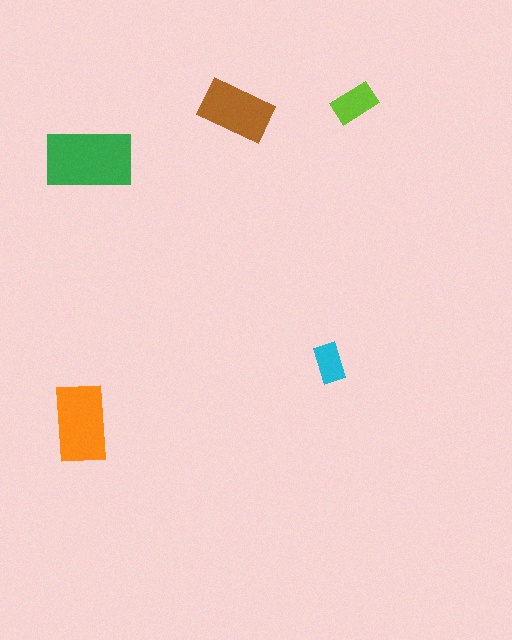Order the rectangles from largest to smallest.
the green one, the orange one, the brown one, the lime one, the cyan one.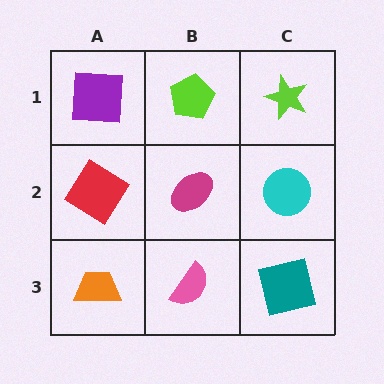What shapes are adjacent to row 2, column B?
A lime pentagon (row 1, column B), a pink semicircle (row 3, column B), a red diamond (row 2, column A), a cyan circle (row 2, column C).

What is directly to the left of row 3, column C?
A pink semicircle.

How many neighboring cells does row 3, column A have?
2.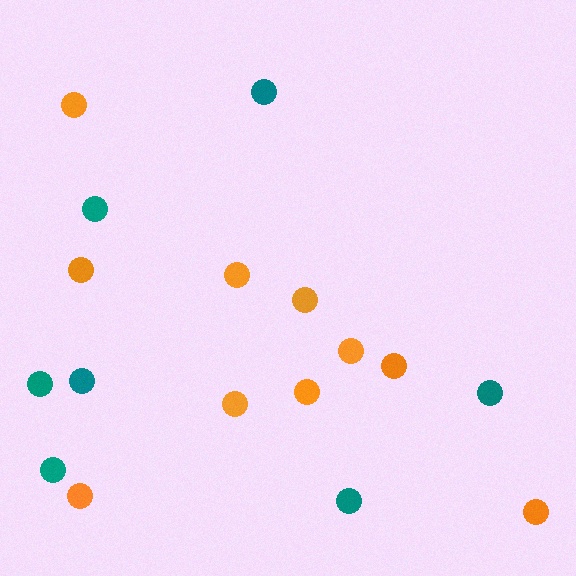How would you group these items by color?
There are 2 groups: one group of orange circles (10) and one group of teal circles (7).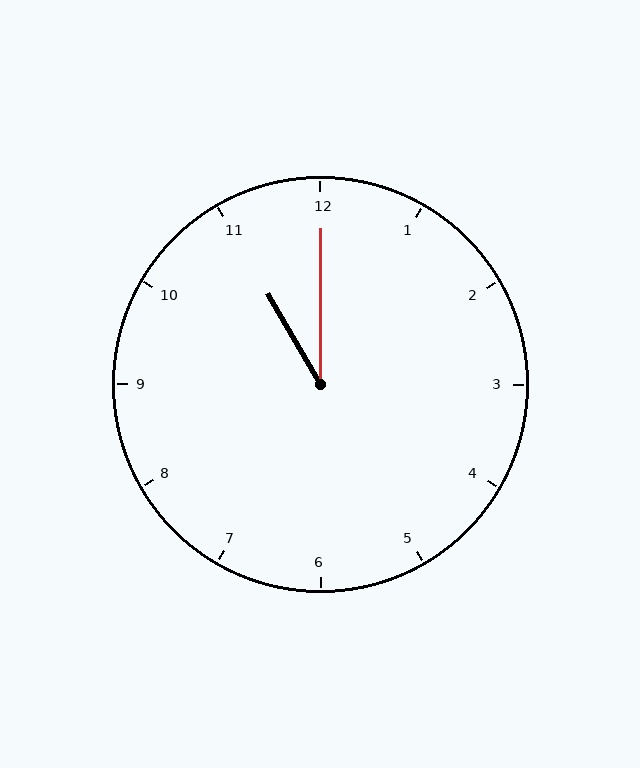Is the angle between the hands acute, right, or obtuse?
It is acute.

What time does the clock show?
11:00.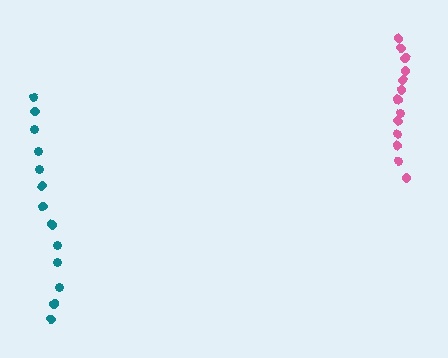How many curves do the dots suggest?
There are 2 distinct paths.